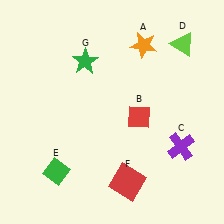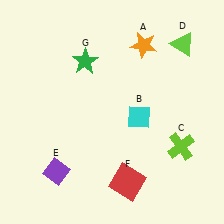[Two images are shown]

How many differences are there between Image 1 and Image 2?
There are 3 differences between the two images.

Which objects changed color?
B changed from red to cyan. C changed from purple to lime. E changed from green to purple.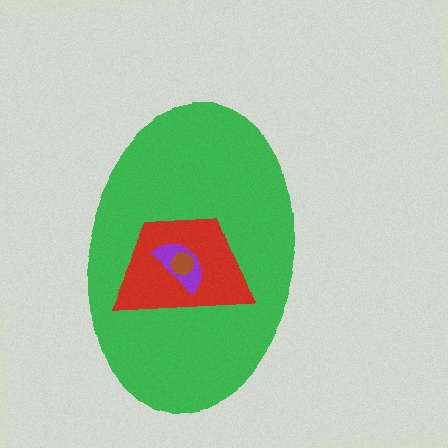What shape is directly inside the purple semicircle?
The brown circle.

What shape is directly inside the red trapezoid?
The purple semicircle.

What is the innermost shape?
The brown circle.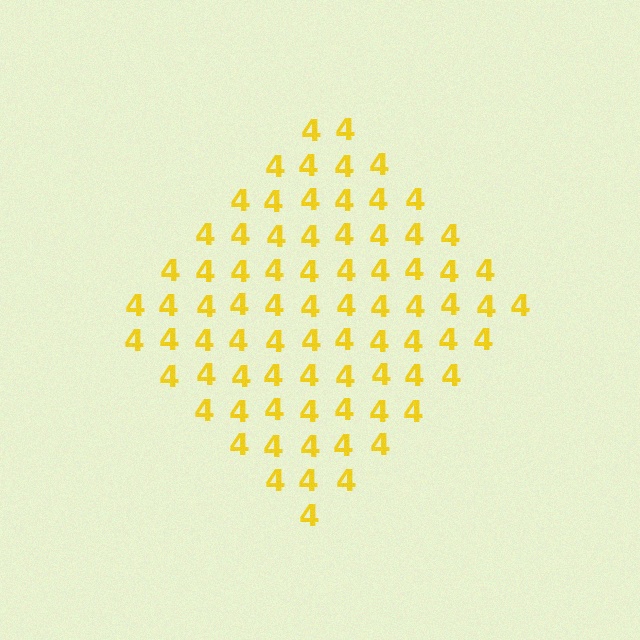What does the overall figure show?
The overall figure shows a diamond.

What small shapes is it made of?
It is made of small digit 4's.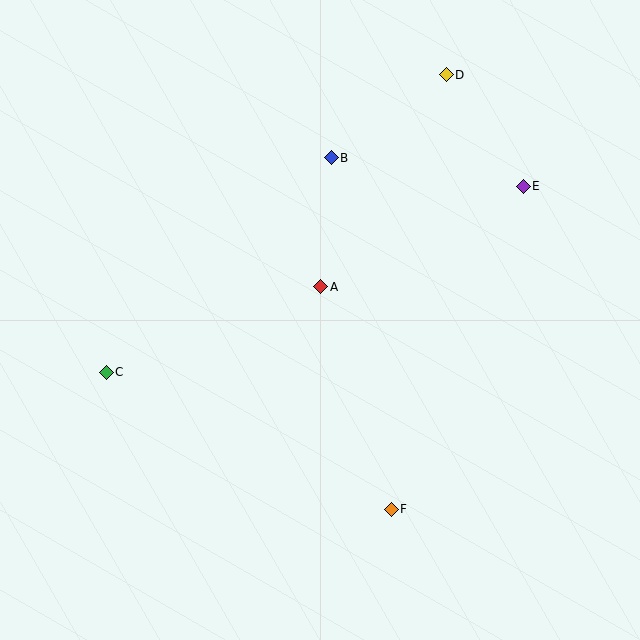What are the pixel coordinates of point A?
Point A is at (321, 287).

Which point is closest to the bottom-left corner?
Point C is closest to the bottom-left corner.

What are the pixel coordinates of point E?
Point E is at (523, 186).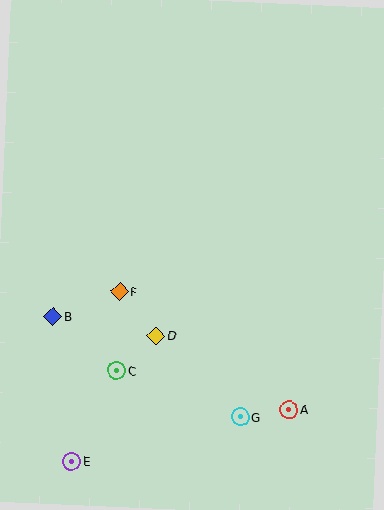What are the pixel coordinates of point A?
Point A is at (289, 410).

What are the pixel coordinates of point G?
Point G is at (240, 417).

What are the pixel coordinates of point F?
Point F is at (119, 291).